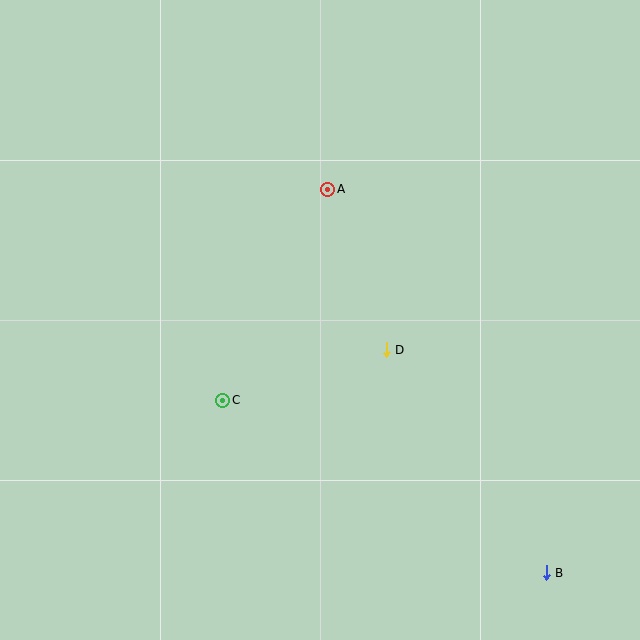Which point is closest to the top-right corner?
Point A is closest to the top-right corner.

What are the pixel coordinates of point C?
Point C is at (223, 400).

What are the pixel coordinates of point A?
Point A is at (328, 189).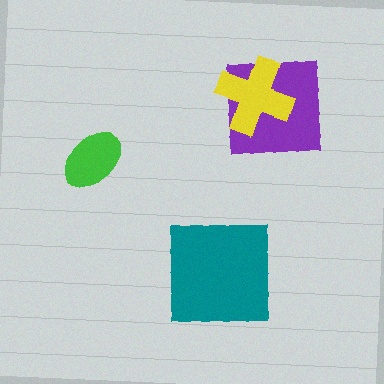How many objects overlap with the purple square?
1 object overlaps with the purple square.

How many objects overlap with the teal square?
0 objects overlap with the teal square.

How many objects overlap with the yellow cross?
1 object overlaps with the yellow cross.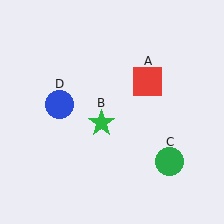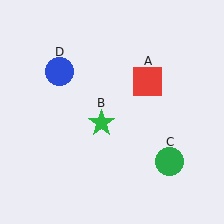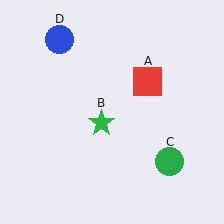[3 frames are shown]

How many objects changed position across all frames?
1 object changed position: blue circle (object D).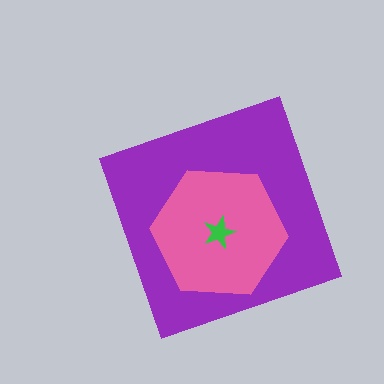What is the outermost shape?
The purple diamond.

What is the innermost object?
The green star.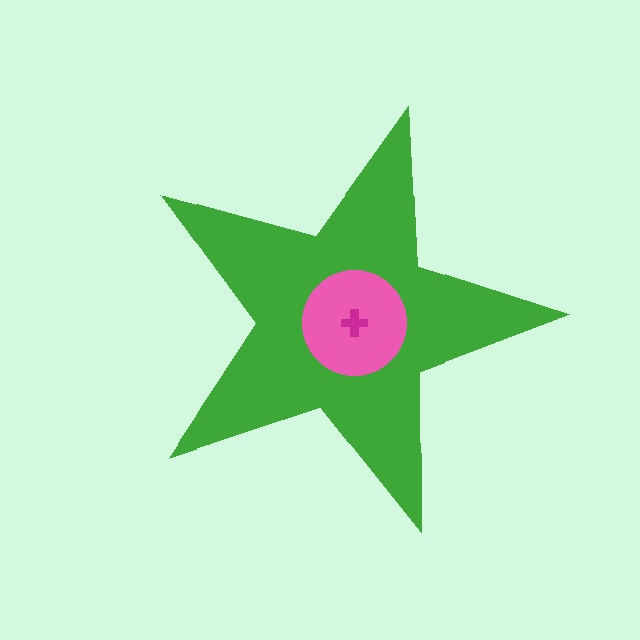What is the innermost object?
The magenta cross.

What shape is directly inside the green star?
The pink circle.